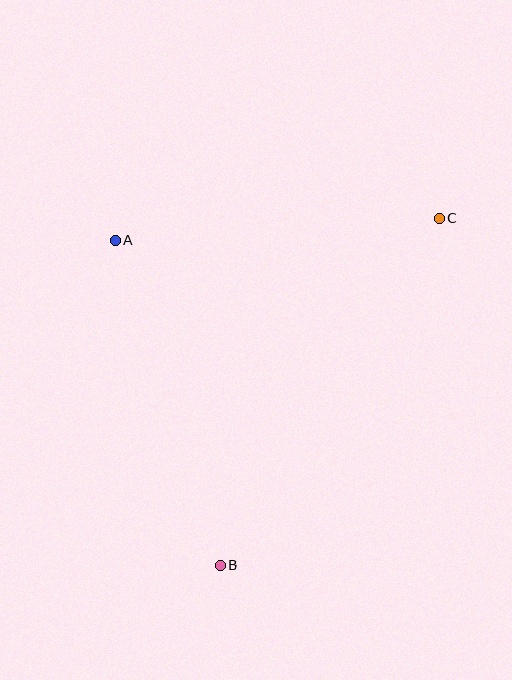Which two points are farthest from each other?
Points B and C are farthest from each other.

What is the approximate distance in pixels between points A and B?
The distance between A and B is approximately 342 pixels.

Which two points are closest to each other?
Points A and C are closest to each other.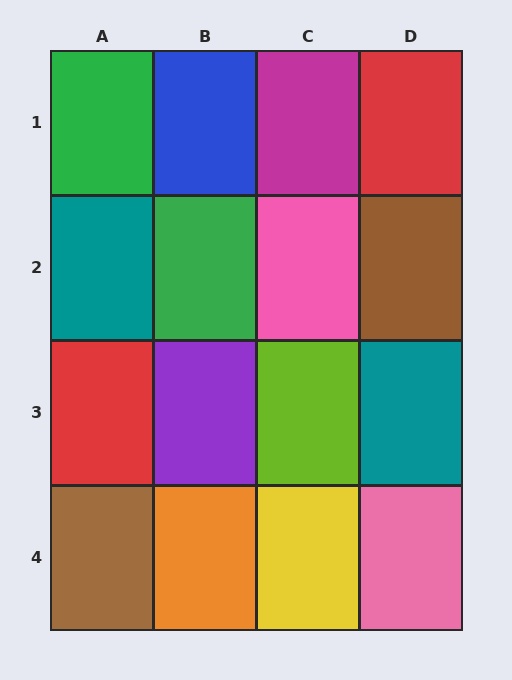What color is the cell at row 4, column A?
Brown.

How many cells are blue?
1 cell is blue.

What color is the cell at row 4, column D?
Pink.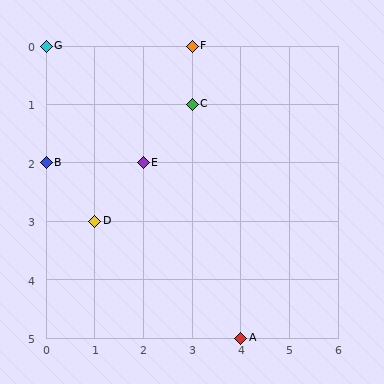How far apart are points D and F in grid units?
Points D and F are 2 columns and 3 rows apart (about 3.6 grid units diagonally).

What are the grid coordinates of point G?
Point G is at grid coordinates (0, 0).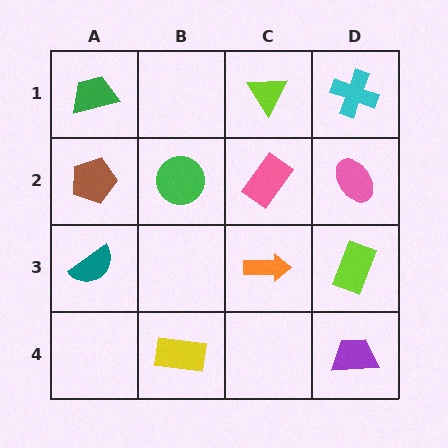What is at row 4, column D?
A purple trapezoid.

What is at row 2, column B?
A green circle.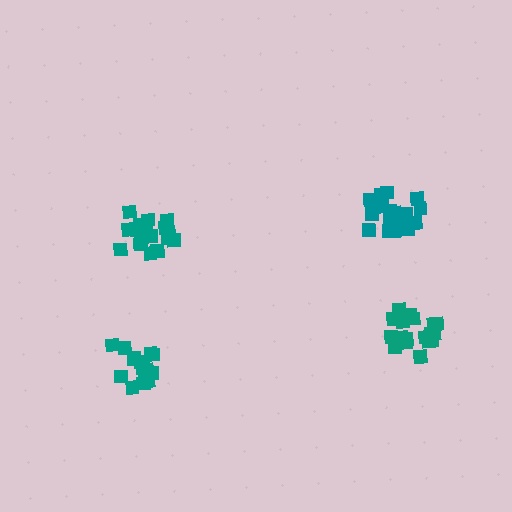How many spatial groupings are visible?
There are 4 spatial groupings.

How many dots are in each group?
Group 1: 19 dots, Group 2: 19 dots, Group 3: 16 dots, Group 4: 20 dots (74 total).